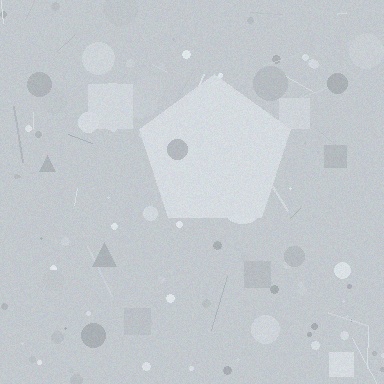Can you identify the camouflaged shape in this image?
The camouflaged shape is a pentagon.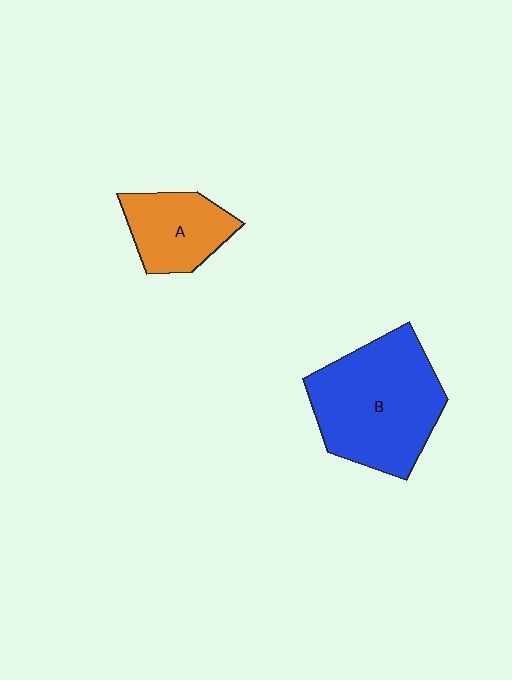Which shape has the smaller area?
Shape A (orange).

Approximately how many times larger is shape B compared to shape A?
Approximately 2.0 times.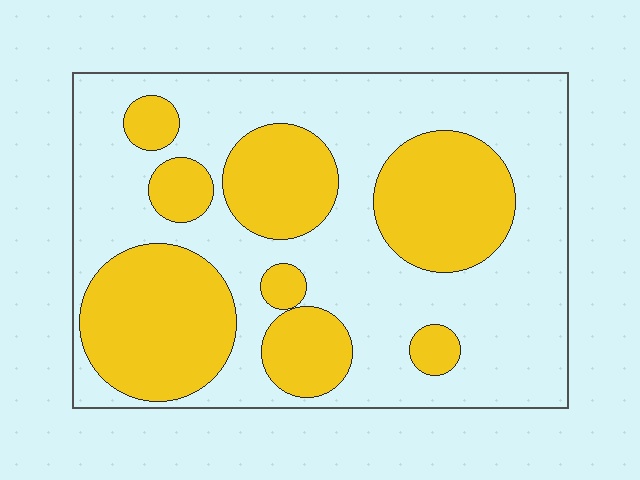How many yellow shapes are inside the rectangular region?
8.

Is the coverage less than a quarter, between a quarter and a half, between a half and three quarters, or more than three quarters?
Between a quarter and a half.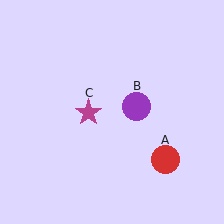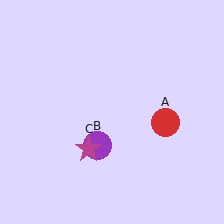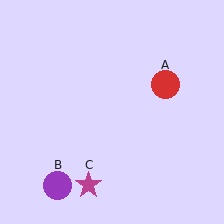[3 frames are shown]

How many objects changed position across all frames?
3 objects changed position: red circle (object A), purple circle (object B), magenta star (object C).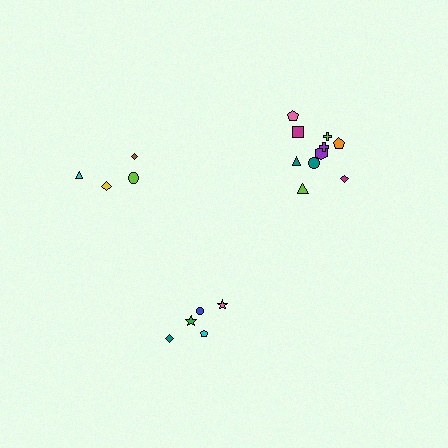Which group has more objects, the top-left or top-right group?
The top-right group.